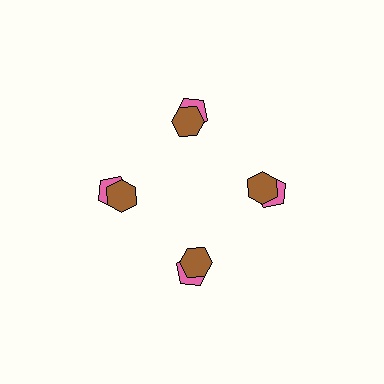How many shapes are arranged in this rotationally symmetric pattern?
There are 8 shapes, arranged in 4 groups of 2.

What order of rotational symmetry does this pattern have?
This pattern has 4-fold rotational symmetry.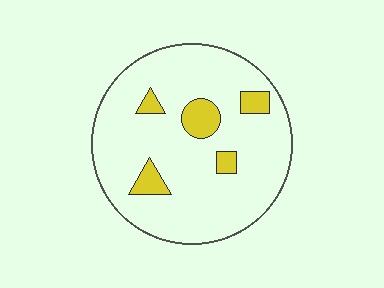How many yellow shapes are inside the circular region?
5.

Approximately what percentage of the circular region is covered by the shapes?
Approximately 10%.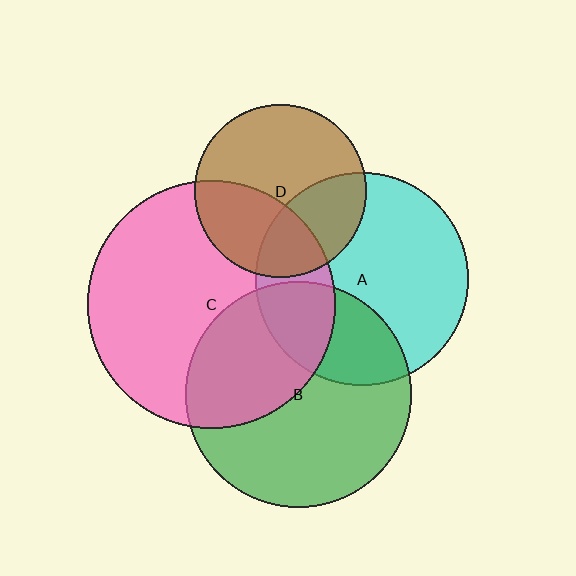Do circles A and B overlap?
Yes.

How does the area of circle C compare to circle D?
Approximately 2.1 times.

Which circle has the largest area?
Circle C (pink).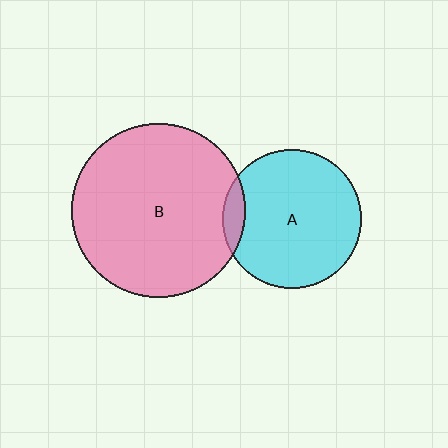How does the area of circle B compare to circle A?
Approximately 1.6 times.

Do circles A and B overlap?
Yes.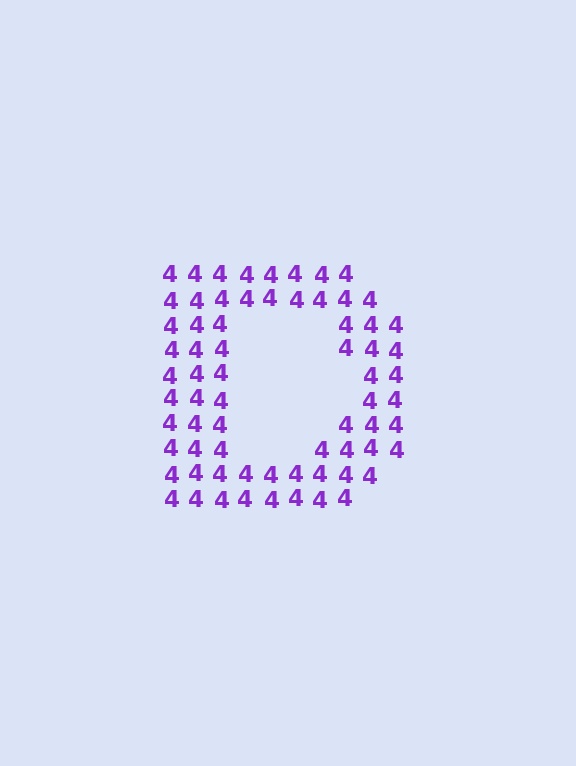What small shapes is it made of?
It is made of small digit 4's.